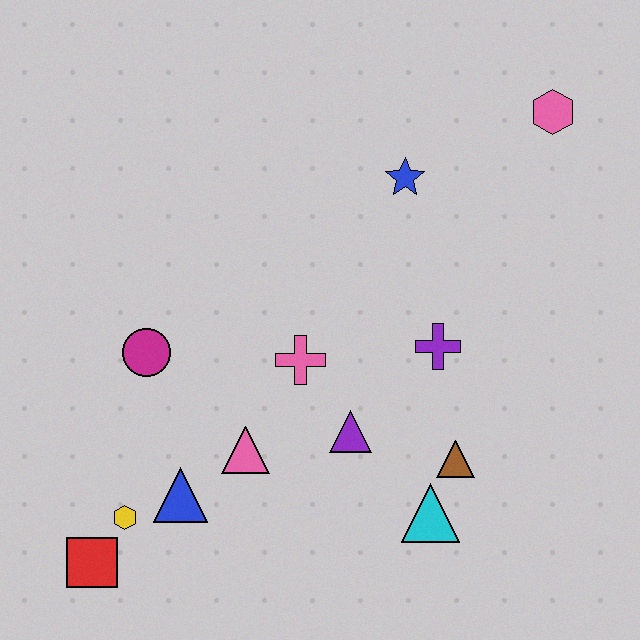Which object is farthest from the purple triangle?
The pink hexagon is farthest from the purple triangle.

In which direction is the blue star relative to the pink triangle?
The blue star is above the pink triangle.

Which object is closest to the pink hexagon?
The blue star is closest to the pink hexagon.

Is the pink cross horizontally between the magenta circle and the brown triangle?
Yes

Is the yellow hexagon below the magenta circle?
Yes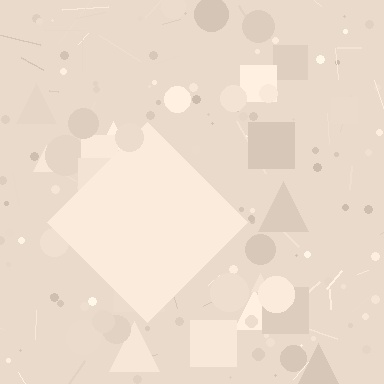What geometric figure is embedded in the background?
A diamond is embedded in the background.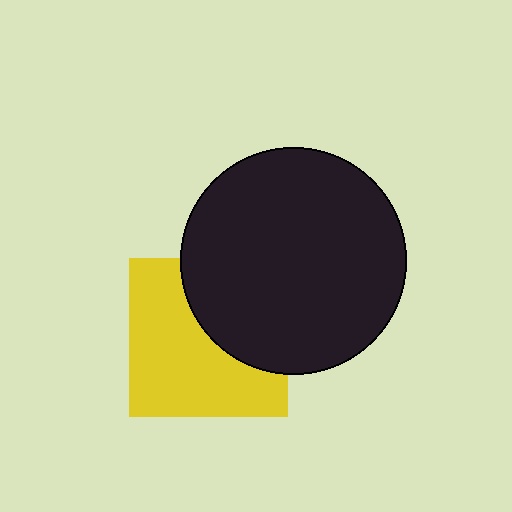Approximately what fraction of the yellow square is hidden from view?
Roughly 39% of the yellow square is hidden behind the black circle.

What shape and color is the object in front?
The object in front is a black circle.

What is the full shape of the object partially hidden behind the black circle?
The partially hidden object is a yellow square.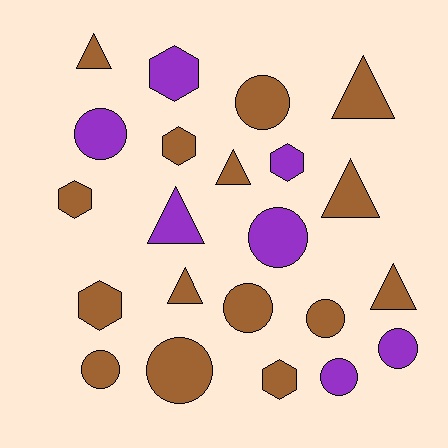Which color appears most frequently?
Brown, with 15 objects.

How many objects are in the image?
There are 22 objects.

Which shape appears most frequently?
Circle, with 9 objects.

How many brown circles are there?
There are 5 brown circles.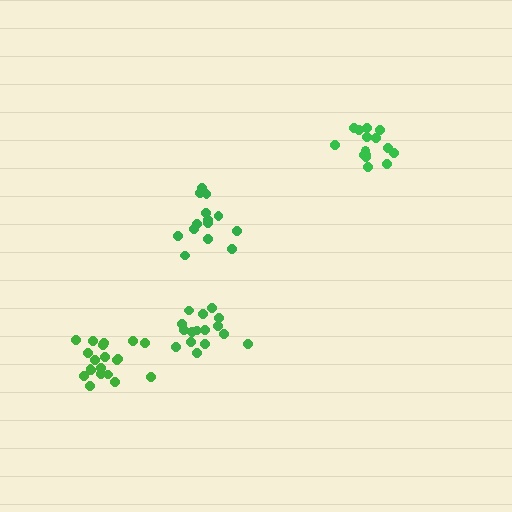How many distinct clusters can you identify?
There are 4 distinct clusters.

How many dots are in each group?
Group 1: 15 dots, Group 2: 20 dots, Group 3: 16 dots, Group 4: 15 dots (66 total).